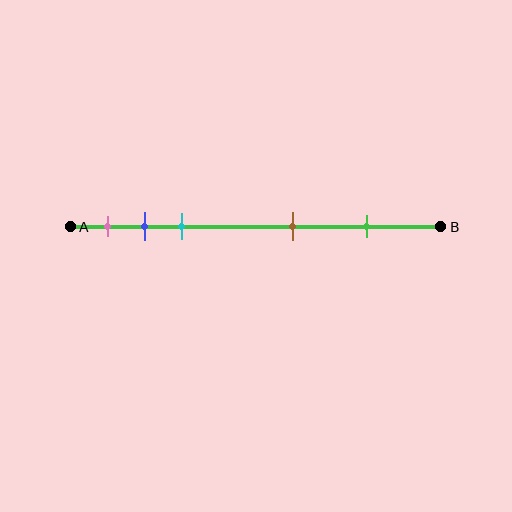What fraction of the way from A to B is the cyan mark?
The cyan mark is approximately 30% (0.3) of the way from A to B.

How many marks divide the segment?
There are 5 marks dividing the segment.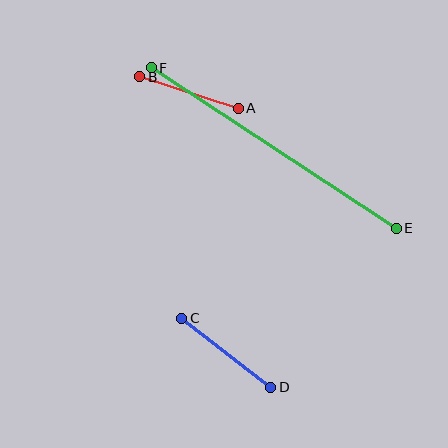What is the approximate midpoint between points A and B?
The midpoint is at approximately (189, 92) pixels.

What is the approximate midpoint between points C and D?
The midpoint is at approximately (226, 353) pixels.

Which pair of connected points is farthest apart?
Points E and F are farthest apart.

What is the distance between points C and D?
The distance is approximately 113 pixels.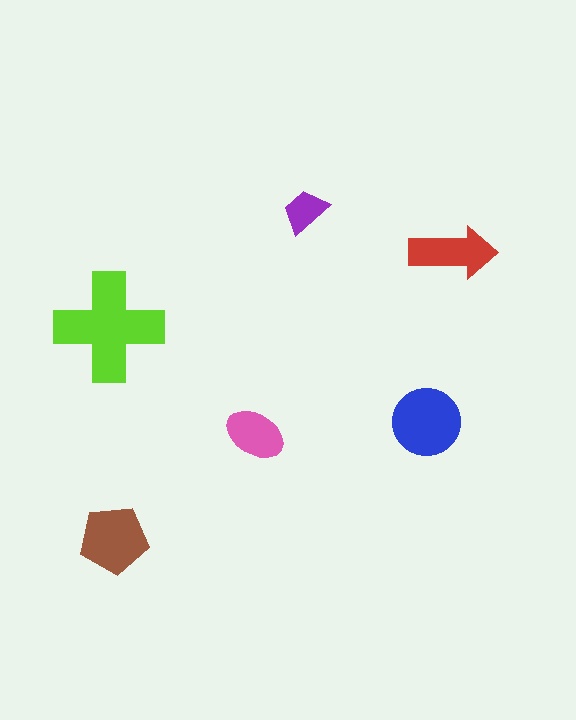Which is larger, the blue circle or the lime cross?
The lime cross.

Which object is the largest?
The lime cross.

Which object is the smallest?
The purple trapezoid.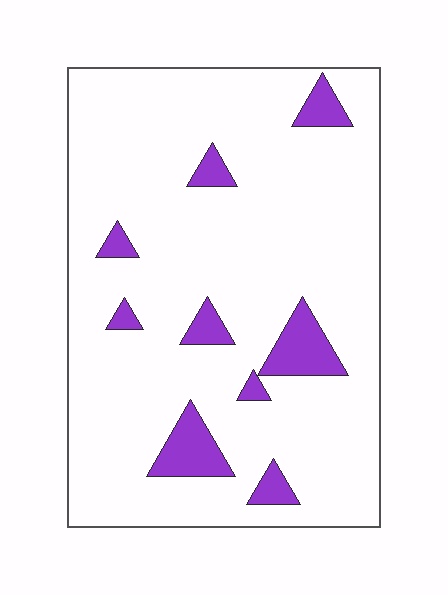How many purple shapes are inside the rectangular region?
9.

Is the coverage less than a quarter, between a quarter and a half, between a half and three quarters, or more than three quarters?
Less than a quarter.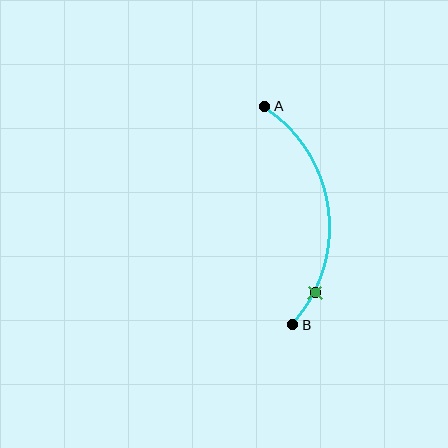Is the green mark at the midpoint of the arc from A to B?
No. The green mark lies on the arc but is closer to endpoint B. The arc midpoint would be at the point on the curve equidistant along the arc from both A and B.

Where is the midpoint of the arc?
The arc midpoint is the point on the curve farthest from the straight line joining A and B. It sits to the right of that line.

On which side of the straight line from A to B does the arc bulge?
The arc bulges to the right of the straight line connecting A and B.